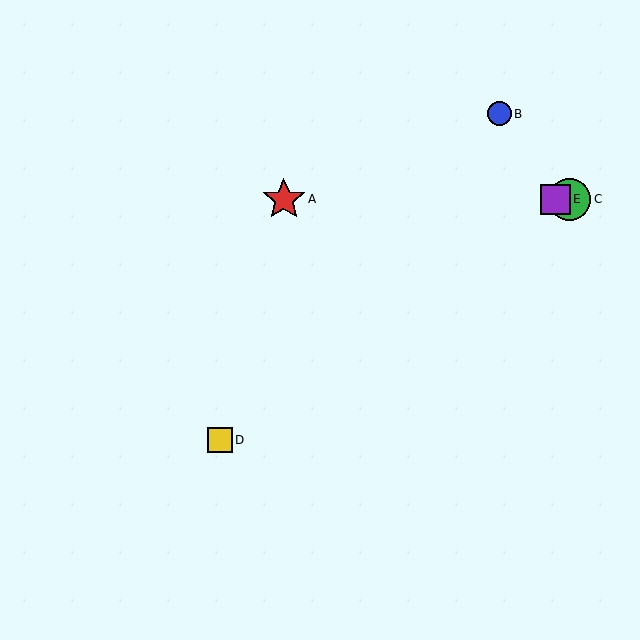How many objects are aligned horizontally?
3 objects (A, C, E) are aligned horizontally.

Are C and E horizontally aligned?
Yes, both are at y≈199.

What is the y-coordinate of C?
Object C is at y≈199.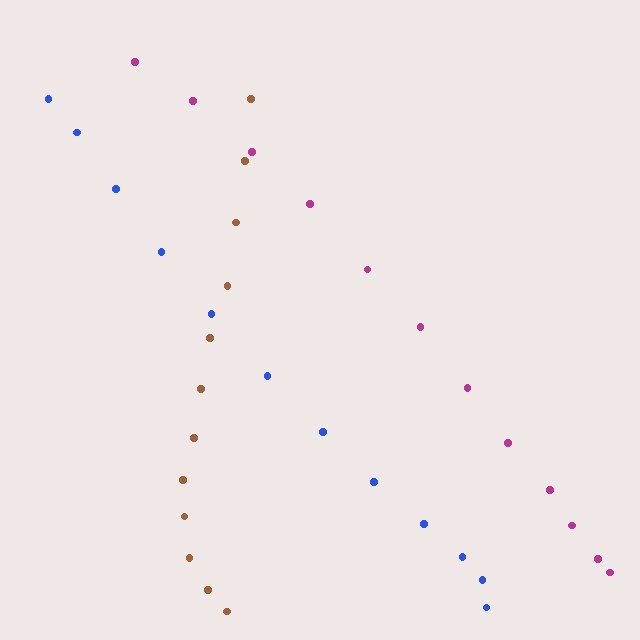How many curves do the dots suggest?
There are 3 distinct paths.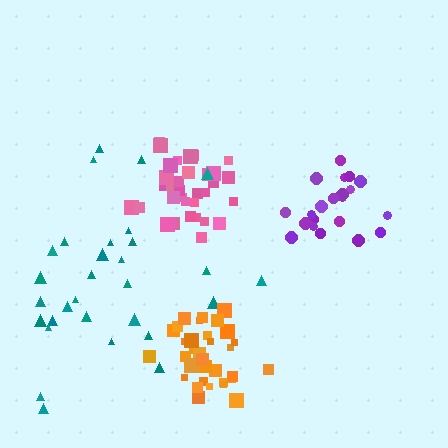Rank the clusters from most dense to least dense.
pink, orange, purple, teal.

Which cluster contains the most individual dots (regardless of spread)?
Pink (33).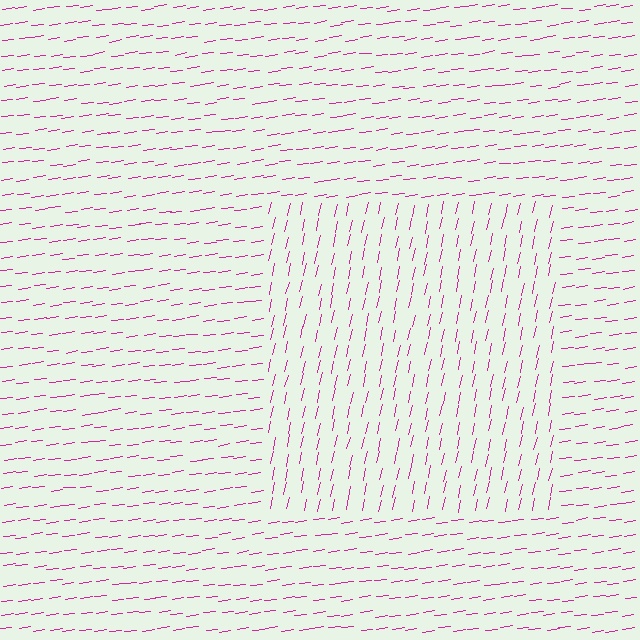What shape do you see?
I see a rectangle.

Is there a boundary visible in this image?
Yes, there is a texture boundary formed by a change in line orientation.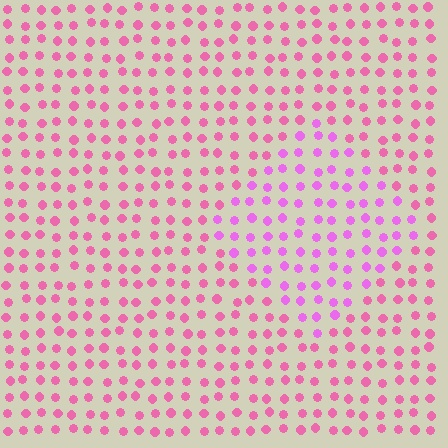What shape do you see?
I see a diamond.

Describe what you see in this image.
The image is filled with small pink elements in a uniform arrangement. A diamond-shaped region is visible where the elements are tinted to a slightly different hue, forming a subtle color boundary.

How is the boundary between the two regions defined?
The boundary is defined purely by a slight shift in hue (about 30 degrees). Spacing, size, and orientation are identical on both sides.